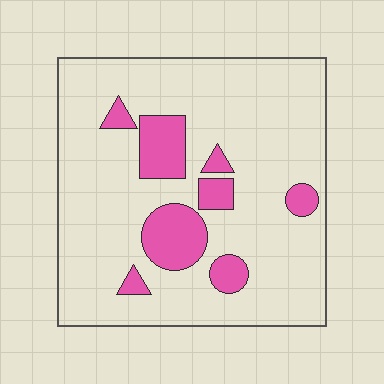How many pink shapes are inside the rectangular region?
8.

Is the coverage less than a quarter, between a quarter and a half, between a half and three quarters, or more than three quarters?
Less than a quarter.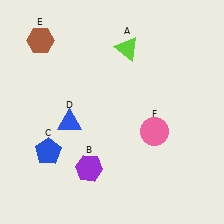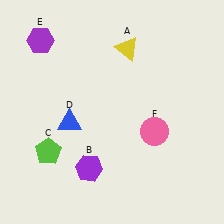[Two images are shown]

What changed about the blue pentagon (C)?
In Image 1, C is blue. In Image 2, it changed to lime.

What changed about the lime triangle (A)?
In Image 1, A is lime. In Image 2, it changed to yellow.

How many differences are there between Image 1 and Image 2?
There are 3 differences between the two images.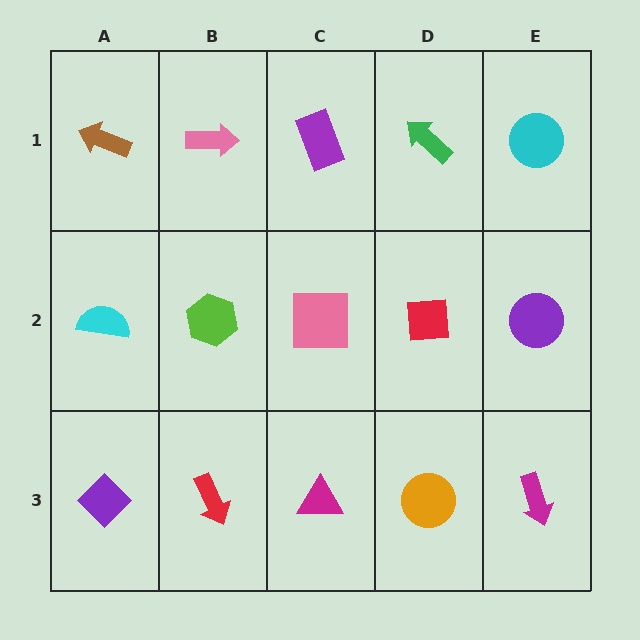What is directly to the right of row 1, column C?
A green arrow.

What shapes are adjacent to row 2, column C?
A purple rectangle (row 1, column C), a magenta triangle (row 3, column C), a lime hexagon (row 2, column B), a red square (row 2, column D).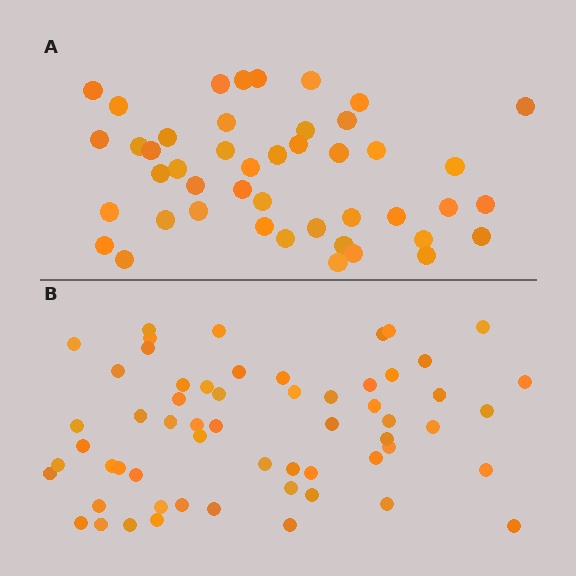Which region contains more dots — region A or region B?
Region B (the bottom region) has more dots.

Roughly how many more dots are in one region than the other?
Region B has approximately 15 more dots than region A.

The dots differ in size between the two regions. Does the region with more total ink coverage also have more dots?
No. Region A has more total ink coverage because its dots are larger, but region B actually contains more individual dots. Total area can be misleading — the number of items is what matters here.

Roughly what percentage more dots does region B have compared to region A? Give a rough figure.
About 30% more.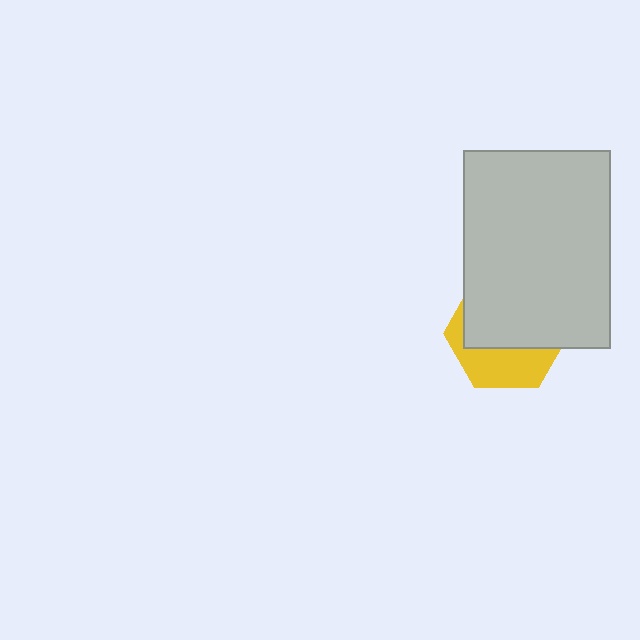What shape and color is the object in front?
The object in front is a light gray rectangle.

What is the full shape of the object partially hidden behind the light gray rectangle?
The partially hidden object is a yellow hexagon.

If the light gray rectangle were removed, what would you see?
You would see the complete yellow hexagon.